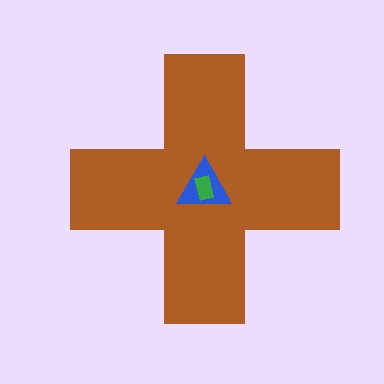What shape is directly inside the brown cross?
The blue triangle.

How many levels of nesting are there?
3.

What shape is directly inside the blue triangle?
The green rectangle.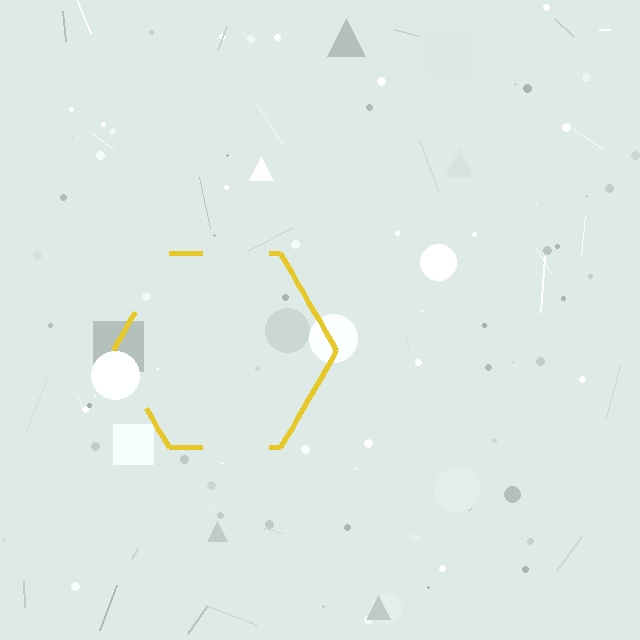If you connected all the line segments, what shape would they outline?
They would outline a hexagon.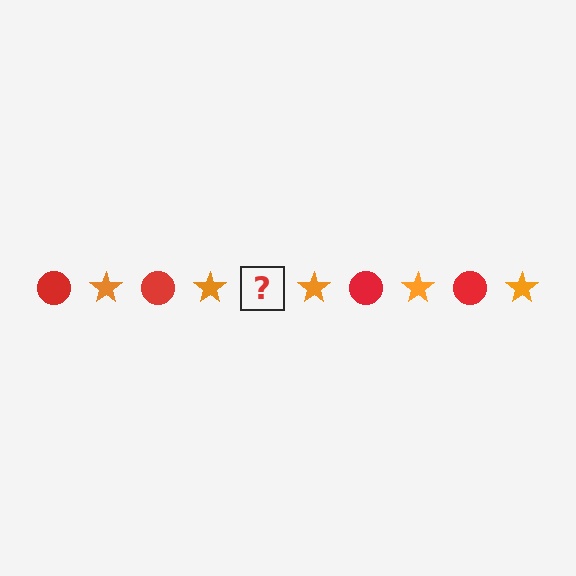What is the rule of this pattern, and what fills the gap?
The rule is that the pattern alternates between red circle and orange star. The gap should be filled with a red circle.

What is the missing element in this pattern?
The missing element is a red circle.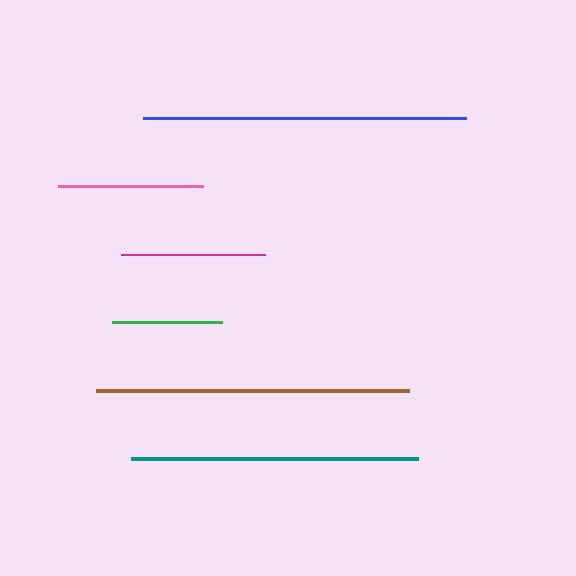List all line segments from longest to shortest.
From longest to shortest: blue, brown, teal, pink, magenta, green.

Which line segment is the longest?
The blue line is the longest at approximately 324 pixels.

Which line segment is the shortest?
The green line is the shortest at approximately 109 pixels.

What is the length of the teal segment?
The teal segment is approximately 287 pixels long.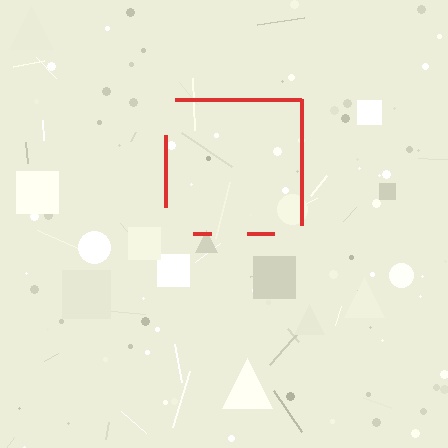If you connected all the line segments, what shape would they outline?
They would outline a square.